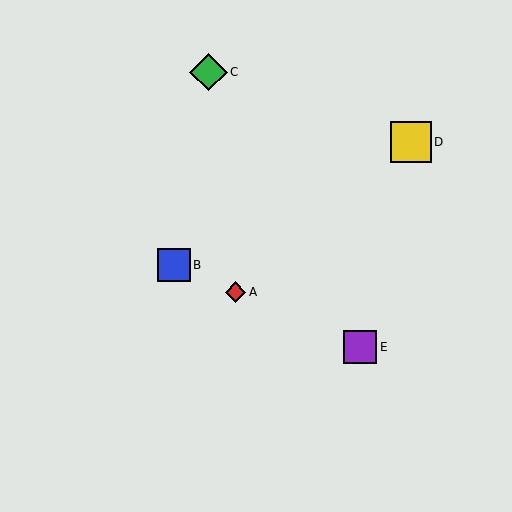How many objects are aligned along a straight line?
3 objects (A, B, E) are aligned along a straight line.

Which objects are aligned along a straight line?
Objects A, B, E are aligned along a straight line.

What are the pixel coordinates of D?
Object D is at (411, 142).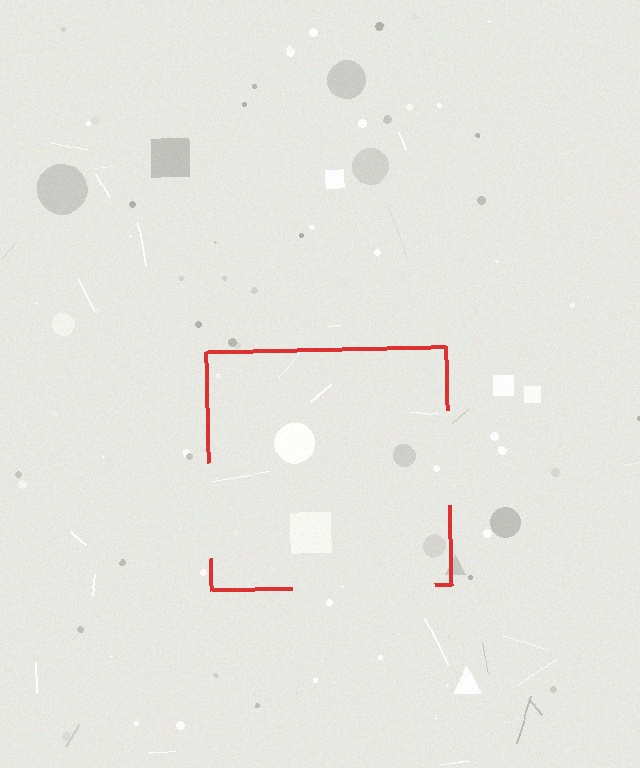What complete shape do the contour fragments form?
The contour fragments form a square.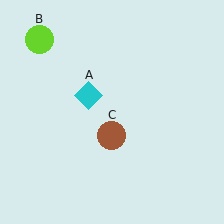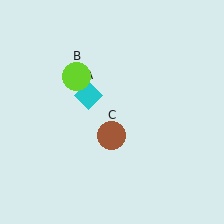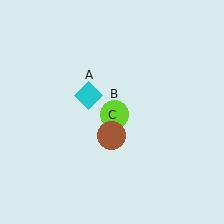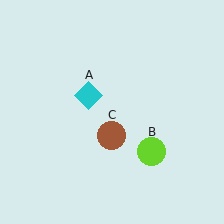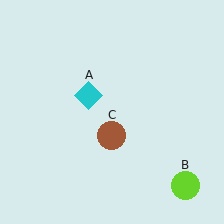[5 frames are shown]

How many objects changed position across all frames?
1 object changed position: lime circle (object B).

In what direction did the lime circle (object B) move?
The lime circle (object B) moved down and to the right.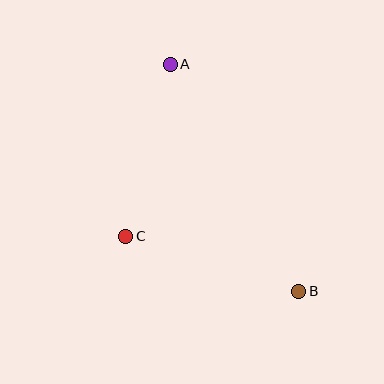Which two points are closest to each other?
Points A and C are closest to each other.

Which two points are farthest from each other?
Points A and B are farthest from each other.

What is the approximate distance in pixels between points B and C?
The distance between B and C is approximately 182 pixels.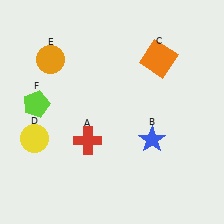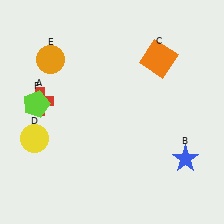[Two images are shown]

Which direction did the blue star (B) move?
The blue star (B) moved right.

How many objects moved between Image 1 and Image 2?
2 objects moved between the two images.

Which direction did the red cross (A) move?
The red cross (A) moved left.